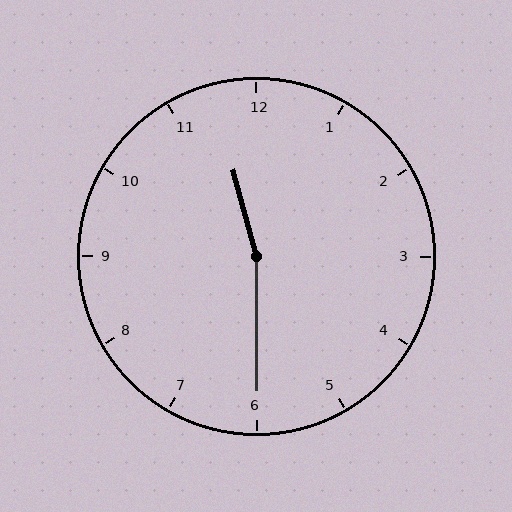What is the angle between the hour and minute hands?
Approximately 165 degrees.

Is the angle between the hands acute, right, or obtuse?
It is obtuse.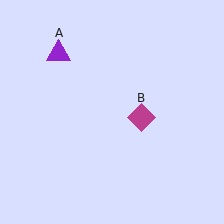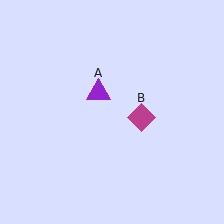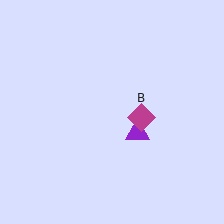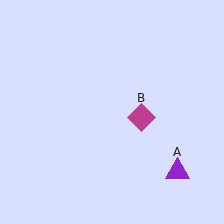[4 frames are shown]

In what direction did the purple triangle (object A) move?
The purple triangle (object A) moved down and to the right.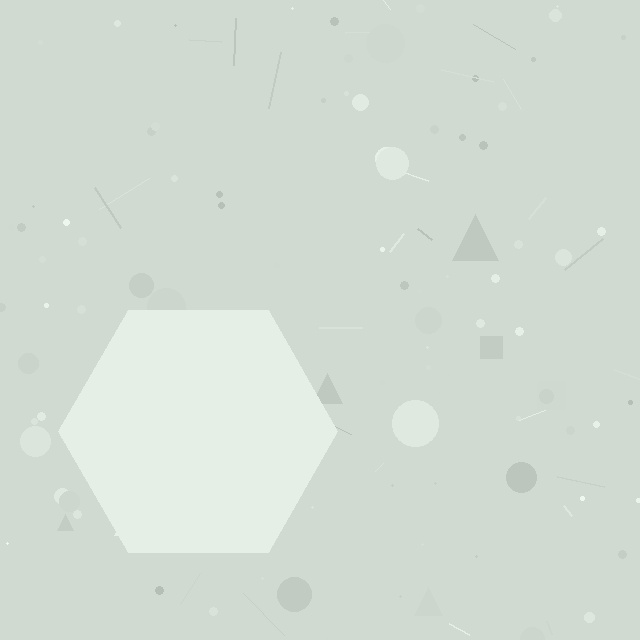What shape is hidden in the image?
A hexagon is hidden in the image.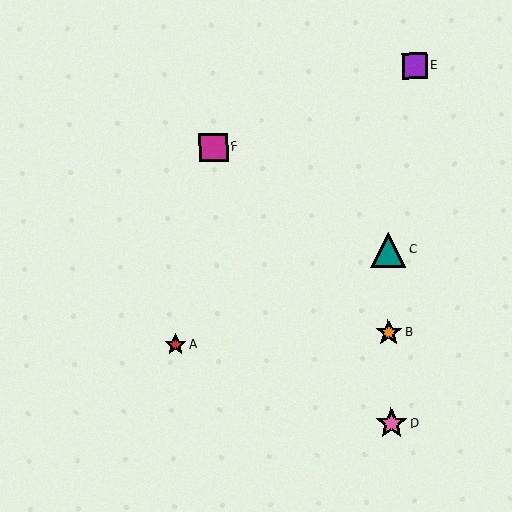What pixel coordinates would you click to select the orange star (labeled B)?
Click at (388, 332) to select the orange star B.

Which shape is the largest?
The teal triangle (labeled C) is the largest.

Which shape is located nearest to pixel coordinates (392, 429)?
The pink star (labeled D) at (392, 424) is nearest to that location.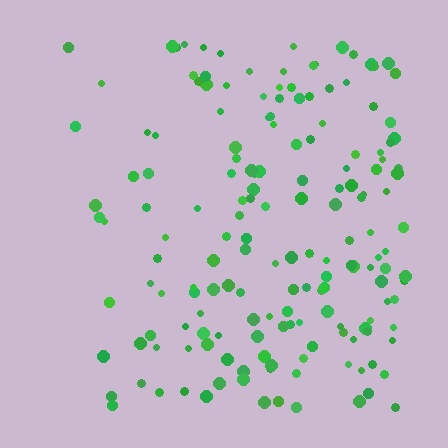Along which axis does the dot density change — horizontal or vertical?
Horizontal.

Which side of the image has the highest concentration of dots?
The right.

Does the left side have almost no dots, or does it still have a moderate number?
Still a moderate number, just noticeably fewer than the right.